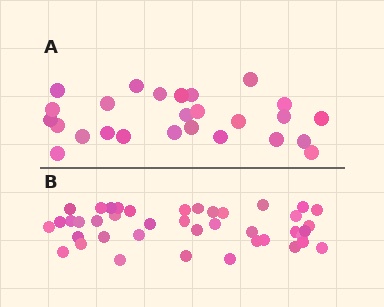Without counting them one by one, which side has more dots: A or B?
Region B (the bottom region) has more dots.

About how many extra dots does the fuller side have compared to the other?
Region B has approximately 15 more dots than region A.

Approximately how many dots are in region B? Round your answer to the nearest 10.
About 40 dots. (The exact count is 41, which rounds to 40.)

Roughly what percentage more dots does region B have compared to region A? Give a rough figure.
About 60% more.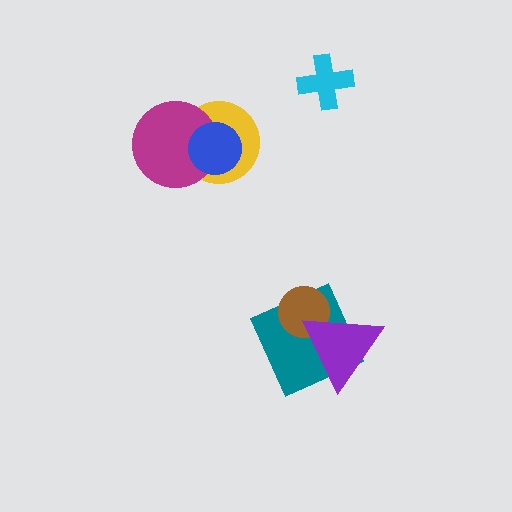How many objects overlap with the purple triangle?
2 objects overlap with the purple triangle.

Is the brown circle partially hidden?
Yes, it is partially covered by another shape.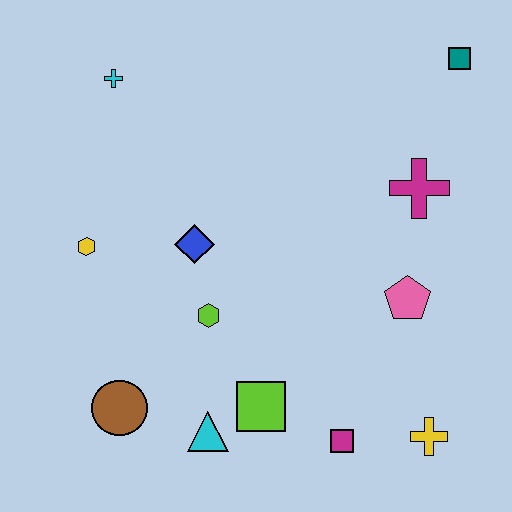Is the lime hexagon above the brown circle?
Yes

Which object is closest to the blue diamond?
The lime hexagon is closest to the blue diamond.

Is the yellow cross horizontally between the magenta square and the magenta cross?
No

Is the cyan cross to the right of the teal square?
No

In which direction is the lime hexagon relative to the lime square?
The lime hexagon is above the lime square.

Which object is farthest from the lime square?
The teal square is farthest from the lime square.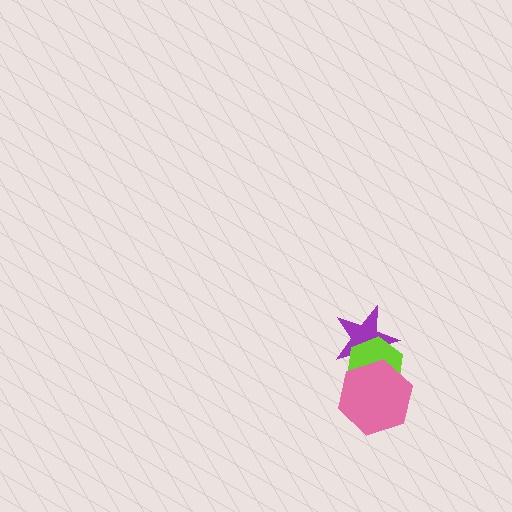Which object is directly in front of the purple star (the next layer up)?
The lime hexagon is directly in front of the purple star.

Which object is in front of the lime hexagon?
The pink hexagon is in front of the lime hexagon.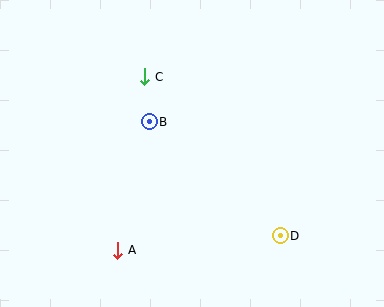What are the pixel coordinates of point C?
Point C is at (145, 77).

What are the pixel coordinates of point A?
Point A is at (118, 250).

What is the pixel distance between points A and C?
The distance between A and C is 176 pixels.